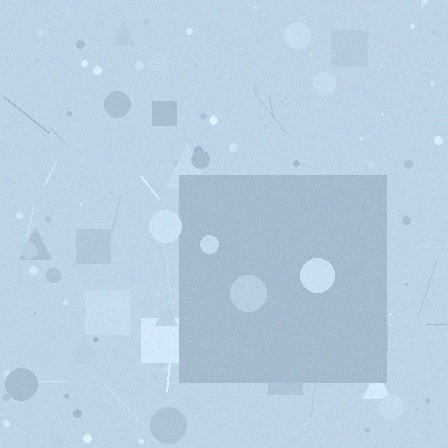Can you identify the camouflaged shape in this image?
The camouflaged shape is a square.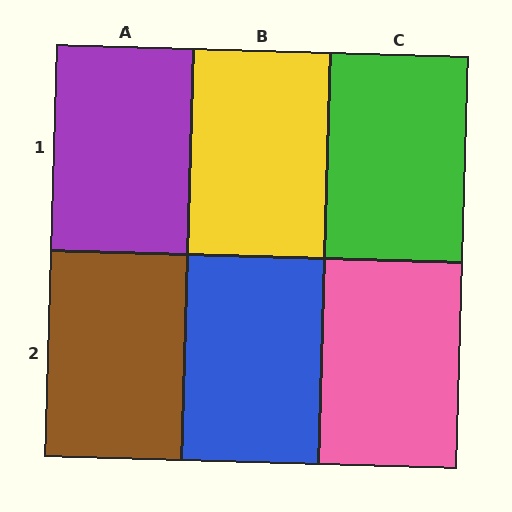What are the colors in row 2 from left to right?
Brown, blue, pink.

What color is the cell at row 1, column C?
Green.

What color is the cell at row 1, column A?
Purple.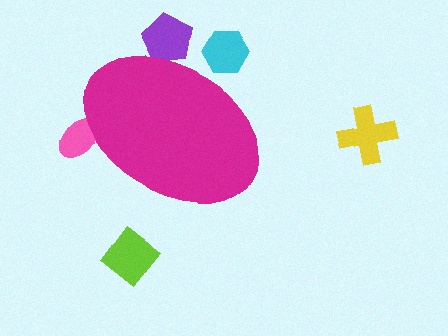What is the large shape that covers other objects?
A magenta ellipse.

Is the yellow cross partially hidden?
No, the yellow cross is fully visible.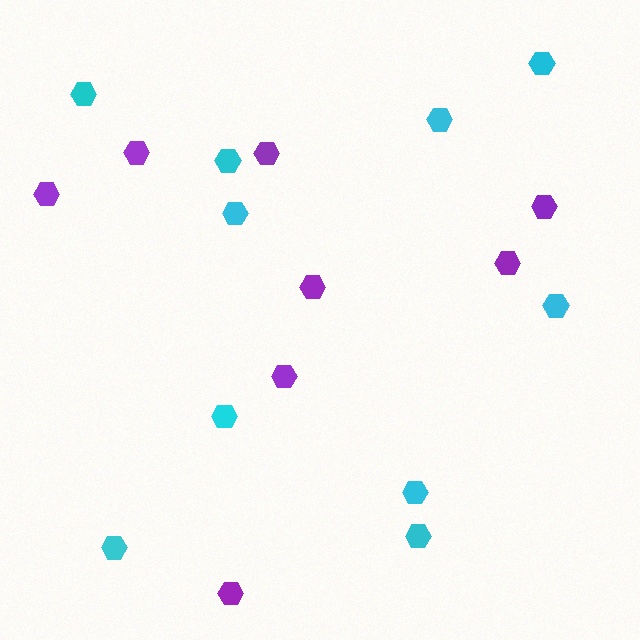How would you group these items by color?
There are 2 groups: one group of purple hexagons (8) and one group of cyan hexagons (10).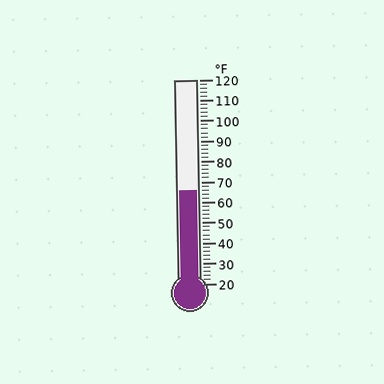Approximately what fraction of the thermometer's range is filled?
The thermometer is filled to approximately 45% of its range.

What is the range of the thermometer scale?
The thermometer scale ranges from 20°F to 120°F.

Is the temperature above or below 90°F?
The temperature is below 90°F.